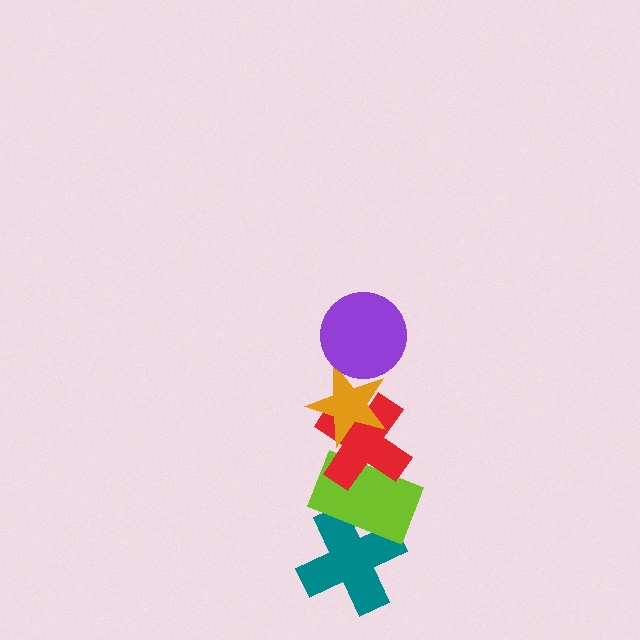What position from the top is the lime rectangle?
The lime rectangle is 4th from the top.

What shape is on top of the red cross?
The orange star is on top of the red cross.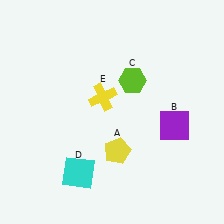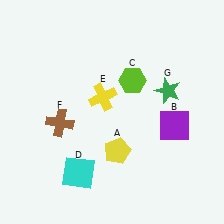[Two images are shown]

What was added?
A brown cross (F), a green star (G) were added in Image 2.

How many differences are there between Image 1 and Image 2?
There are 2 differences between the two images.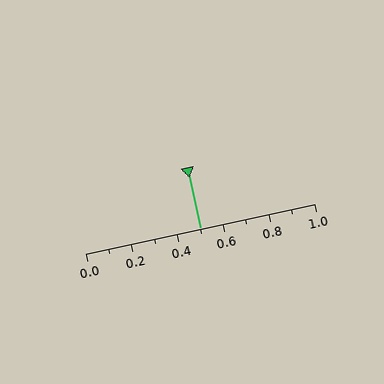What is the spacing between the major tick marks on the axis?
The major ticks are spaced 0.2 apart.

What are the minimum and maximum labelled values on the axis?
The axis runs from 0.0 to 1.0.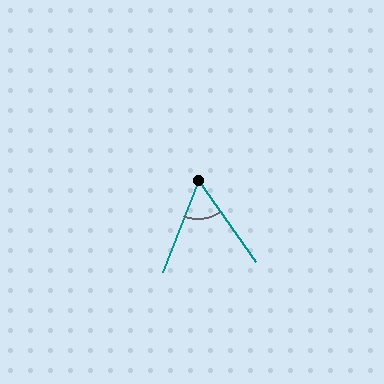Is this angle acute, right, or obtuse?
It is acute.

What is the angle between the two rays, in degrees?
Approximately 56 degrees.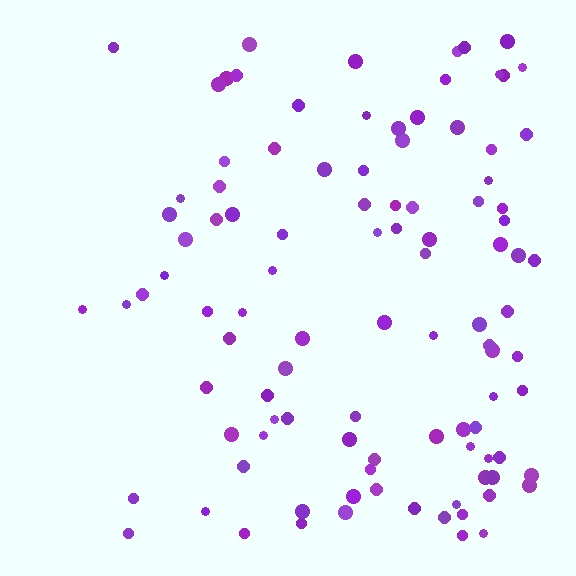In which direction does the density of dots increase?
From left to right, with the right side densest.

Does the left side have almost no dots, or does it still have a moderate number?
Still a moderate number, just noticeably fewer than the right.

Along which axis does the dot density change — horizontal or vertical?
Horizontal.